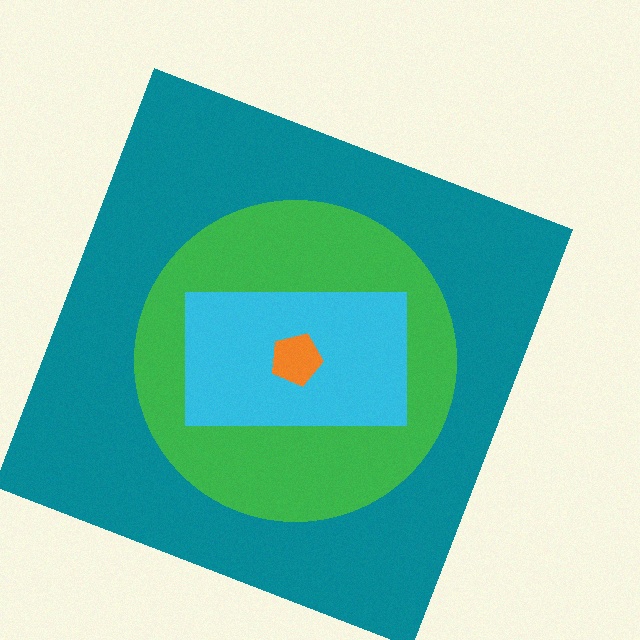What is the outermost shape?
The teal square.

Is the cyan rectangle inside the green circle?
Yes.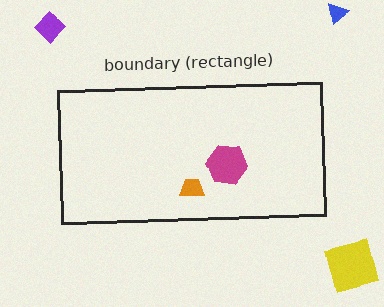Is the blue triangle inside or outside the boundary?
Outside.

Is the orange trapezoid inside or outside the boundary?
Inside.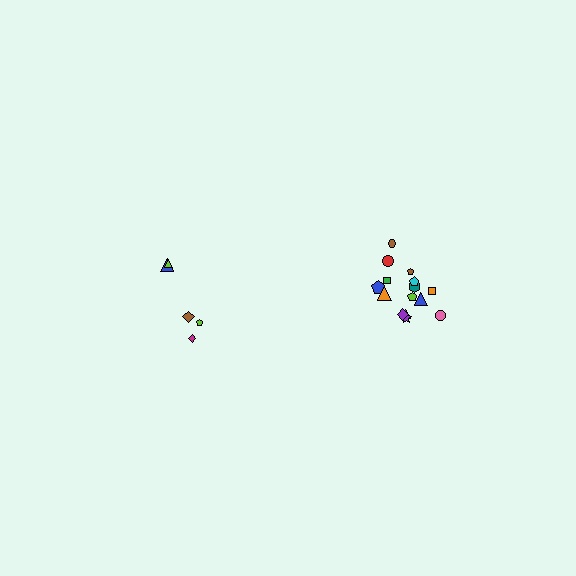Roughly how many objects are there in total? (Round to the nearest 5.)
Roughly 20 objects in total.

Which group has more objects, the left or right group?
The right group.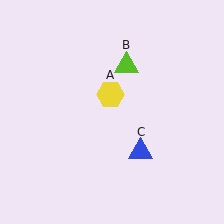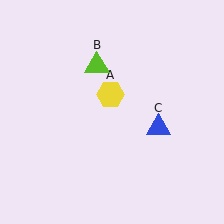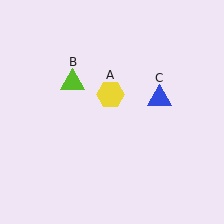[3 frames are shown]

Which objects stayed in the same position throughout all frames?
Yellow hexagon (object A) remained stationary.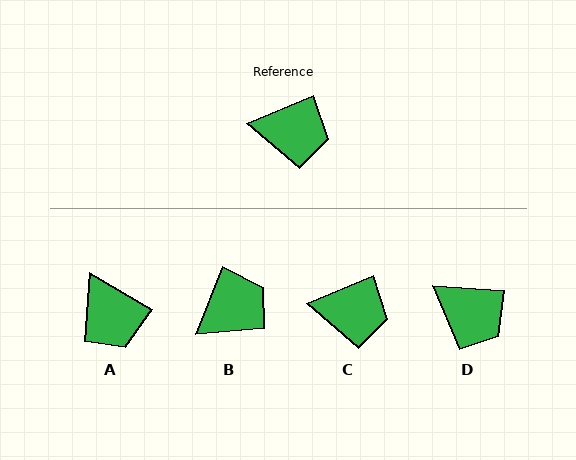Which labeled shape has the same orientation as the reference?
C.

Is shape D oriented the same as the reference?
No, it is off by about 26 degrees.